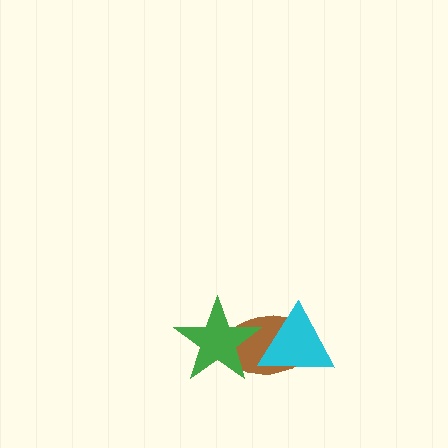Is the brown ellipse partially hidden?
Yes, it is partially covered by another shape.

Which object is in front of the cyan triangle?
The green star is in front of the cyan triangle.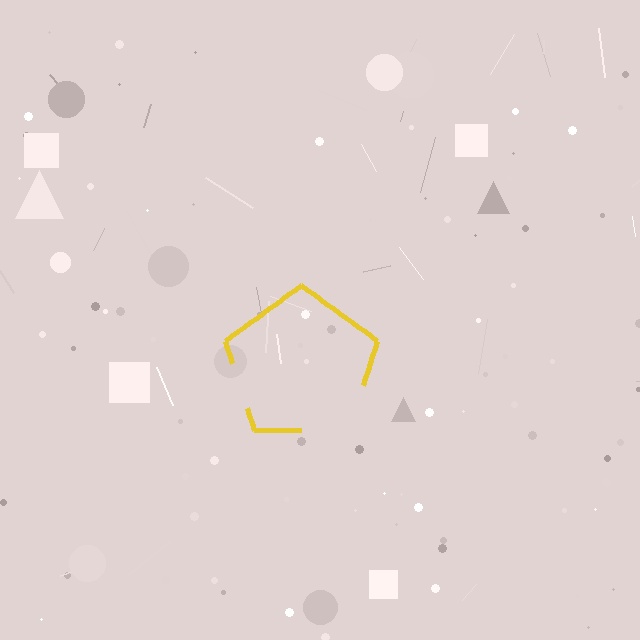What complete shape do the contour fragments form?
The contour fragments form a pentagon.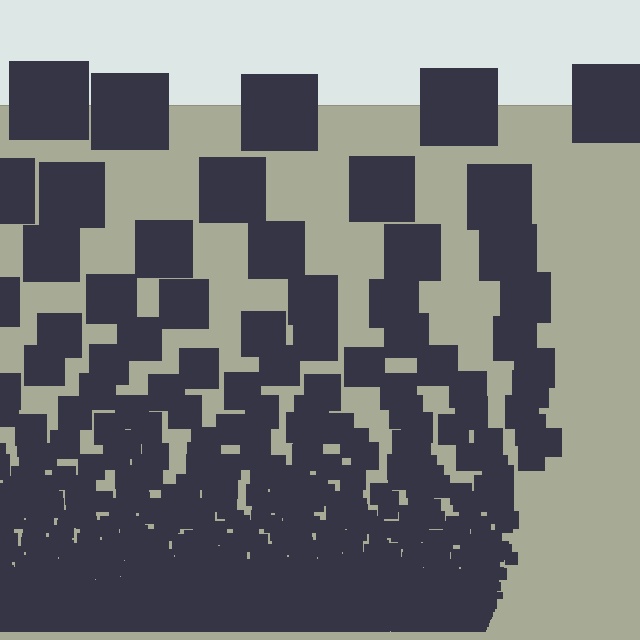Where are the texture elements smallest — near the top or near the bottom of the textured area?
Near the bottom.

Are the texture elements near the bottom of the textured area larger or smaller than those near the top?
Smaller. The gradient is inverted — elements near the bottom are smaller and denser.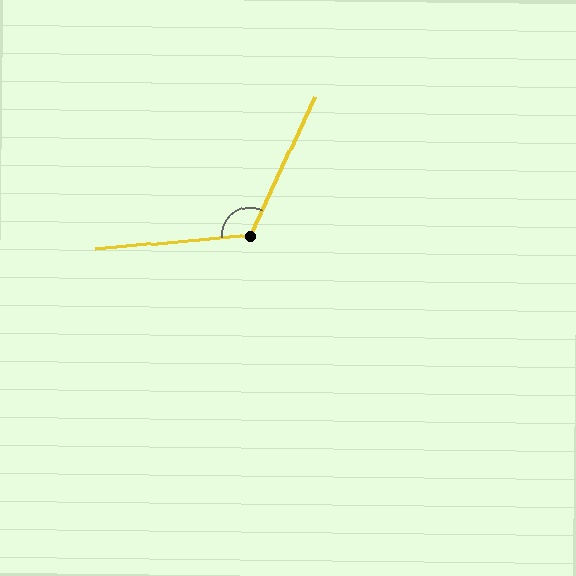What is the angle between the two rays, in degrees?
Approximately 120 degrees.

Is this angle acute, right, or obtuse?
It is obtuse.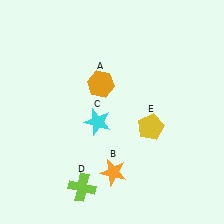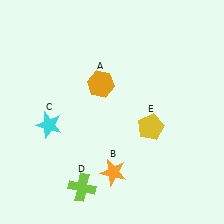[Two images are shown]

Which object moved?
The cyan star (C) moved left.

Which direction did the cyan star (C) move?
The cyan star (C) moved left.